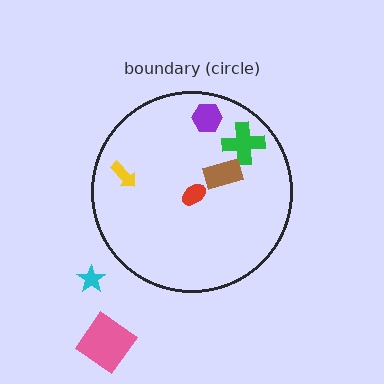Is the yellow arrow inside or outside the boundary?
Inside.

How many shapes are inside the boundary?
5 inside, 2 outside.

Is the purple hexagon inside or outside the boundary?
Inside.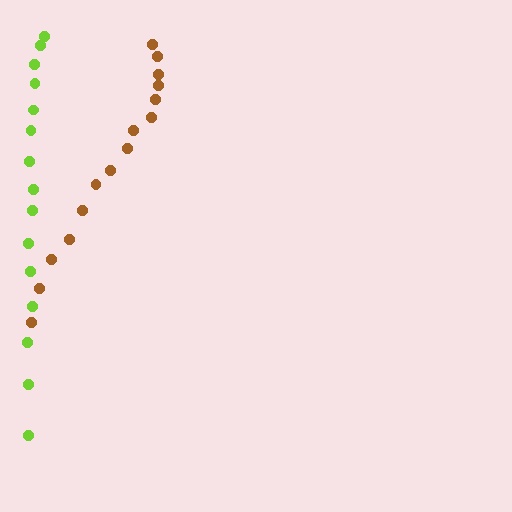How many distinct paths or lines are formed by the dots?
There are 2 distinct paths.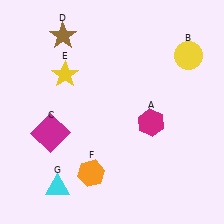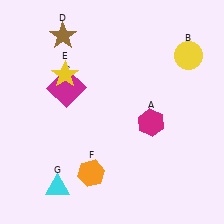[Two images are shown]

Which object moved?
The magenta square (C) moved up.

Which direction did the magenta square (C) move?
The magenta square (C) moved up.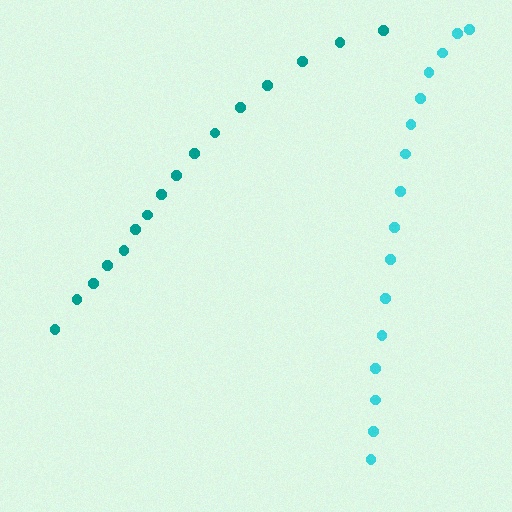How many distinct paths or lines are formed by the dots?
There are 2 distinct paths.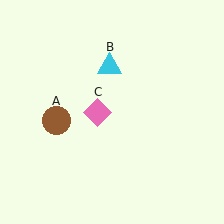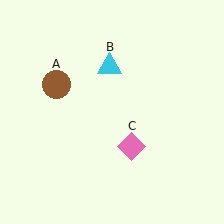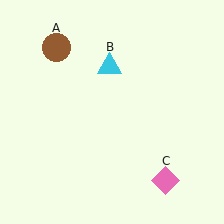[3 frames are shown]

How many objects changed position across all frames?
2 objects changed position: brown circle (object A), pink diamond (object C).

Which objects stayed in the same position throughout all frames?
Cyan triangle (object B) remained stationary.